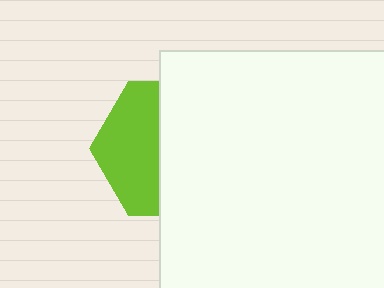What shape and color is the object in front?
The object in front is a white rectangle.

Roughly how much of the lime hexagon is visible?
A small part of it is visible (roughly 43%).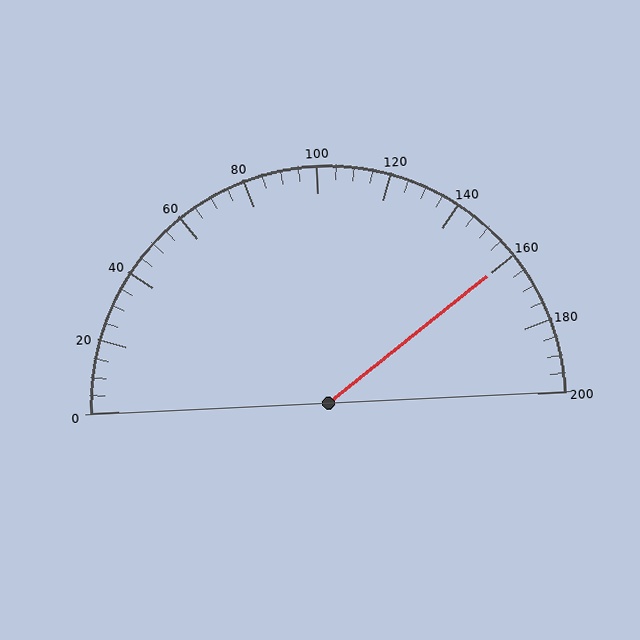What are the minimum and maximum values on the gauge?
The gauge ranges from 0 to 200.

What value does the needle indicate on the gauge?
The needle indicates approximately 160.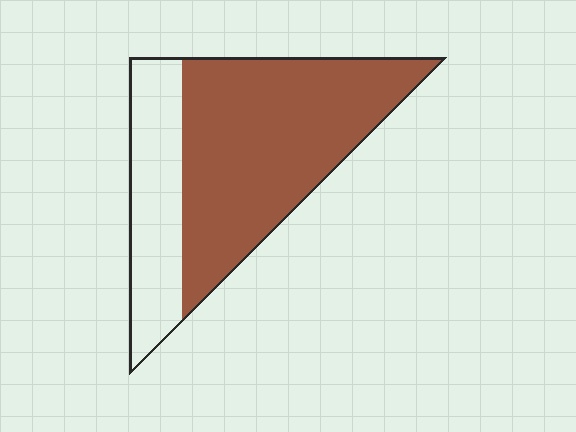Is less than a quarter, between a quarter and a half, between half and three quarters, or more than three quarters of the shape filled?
Between half and three quarters.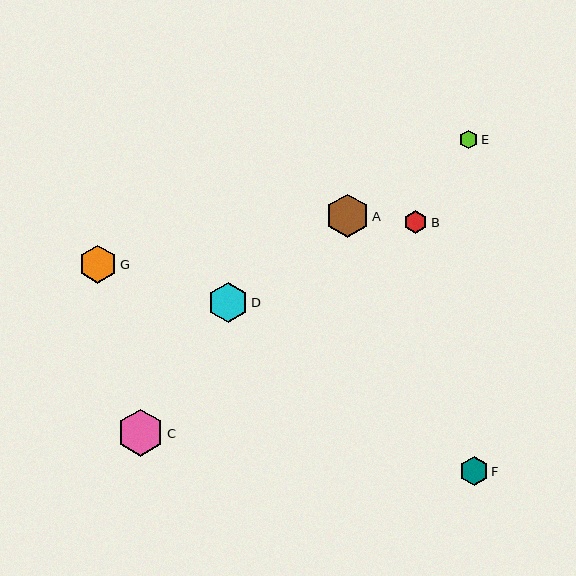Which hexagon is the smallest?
Hexagon E is the smallest with a size of approximately 18 pixels.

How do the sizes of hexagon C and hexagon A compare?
Hexagon C and hexagon A are approximately the same size.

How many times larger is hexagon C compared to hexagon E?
Hexagon C is approximately 2.6 times the size of hexagon E.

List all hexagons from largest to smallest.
From largest to smallest: C, A, D, G, F, B, E.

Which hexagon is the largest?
Hexagon C is the largest with a size of approximately 47 pixels.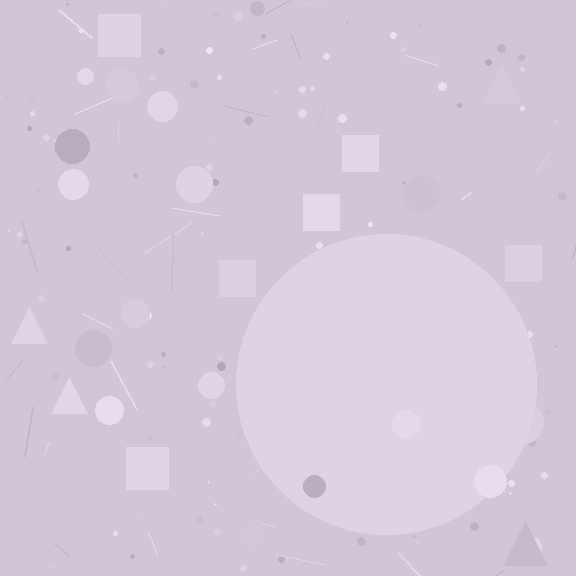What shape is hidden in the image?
A circle is hidden in the image.